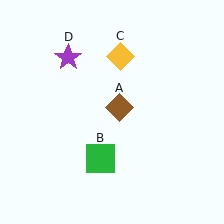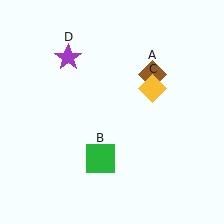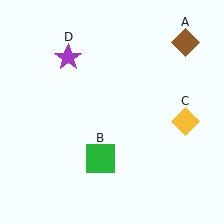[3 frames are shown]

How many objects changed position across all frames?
2 objects changed position: brown diamond (object A), yellow diamond (object C).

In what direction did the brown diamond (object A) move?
The brown diamond (object A) moved up and to the right.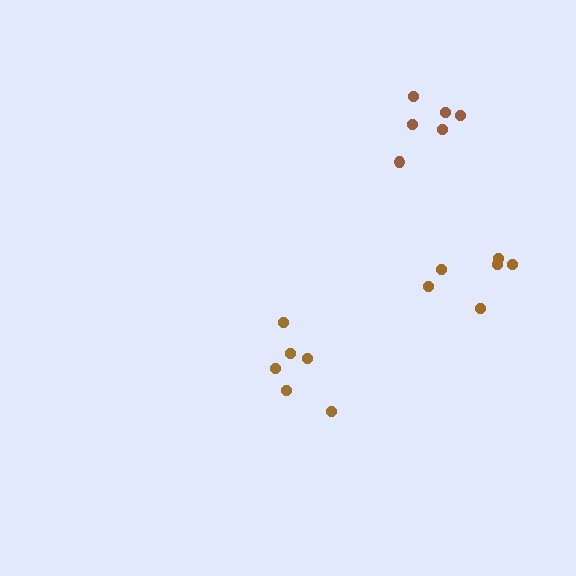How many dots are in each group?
Group 1: 6 dots, Group 2: 6 dots, Group 3: 6 dots (18 total).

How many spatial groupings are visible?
There are 3 spatial groupings.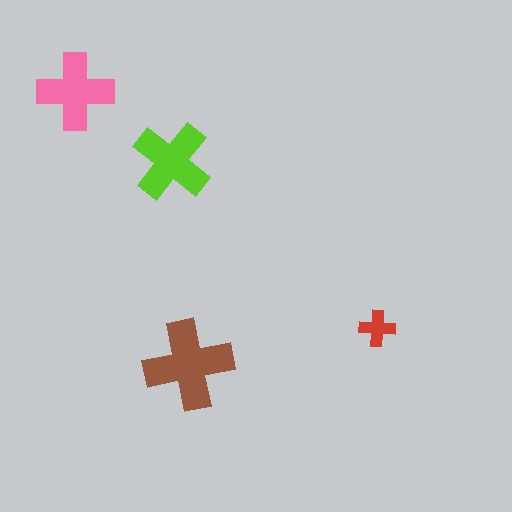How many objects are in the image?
There are 4 objects in the image.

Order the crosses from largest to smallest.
the brown one, the lime one, the pink one, the red one.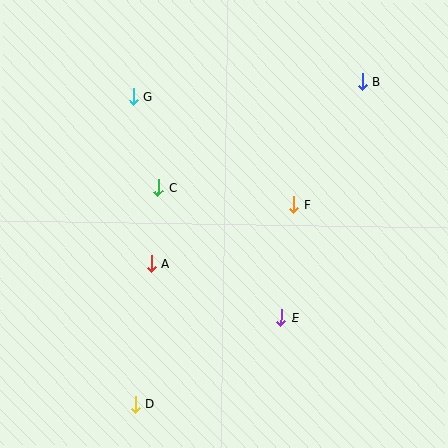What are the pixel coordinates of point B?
Point B is at (363, 82).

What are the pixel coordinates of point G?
Point G is at (133, 97).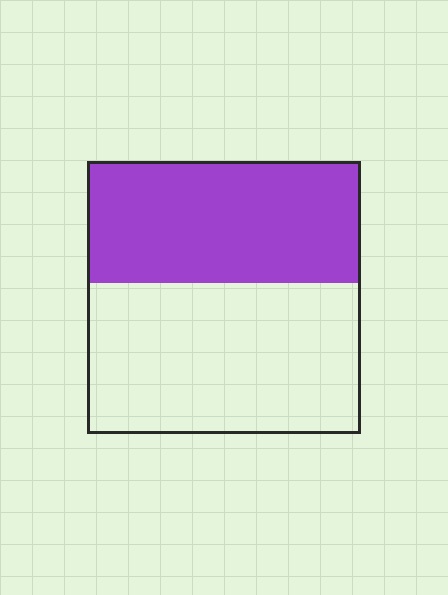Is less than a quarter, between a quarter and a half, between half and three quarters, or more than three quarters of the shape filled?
Between a quarter and a half.